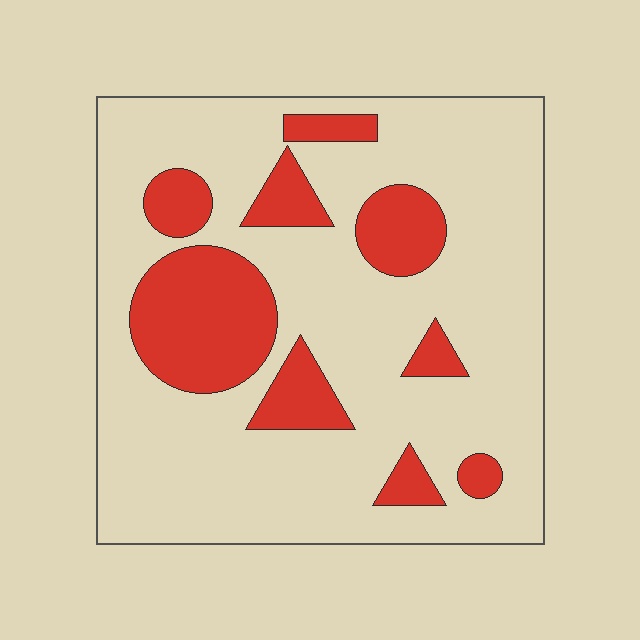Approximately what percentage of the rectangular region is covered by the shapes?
Approximately 25%.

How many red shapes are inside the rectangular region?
9.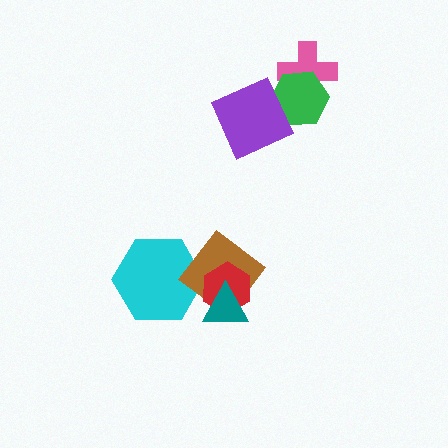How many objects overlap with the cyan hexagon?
1 object overlaps with the cyan hexagon.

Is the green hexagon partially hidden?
Yes, it is partially covered by another shape.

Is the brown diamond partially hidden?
Yes, it is partially covered by another shape.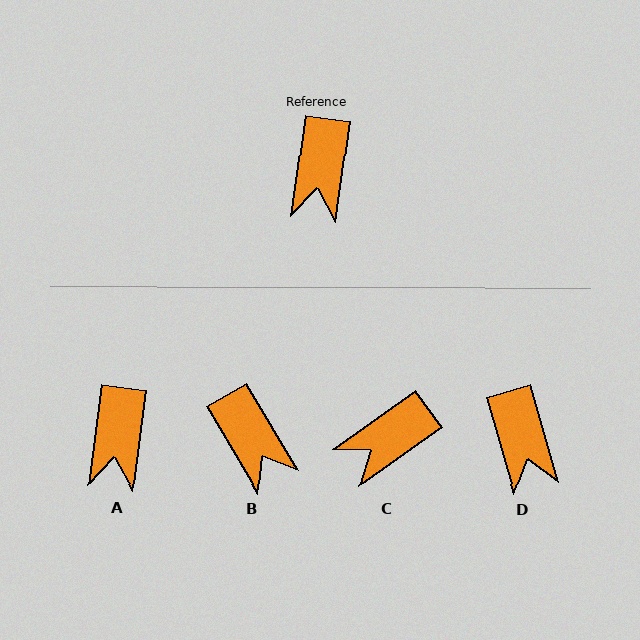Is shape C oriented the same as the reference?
No, it is off by about 47 degrees.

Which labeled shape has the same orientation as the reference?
A.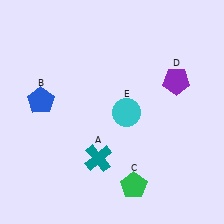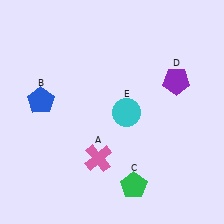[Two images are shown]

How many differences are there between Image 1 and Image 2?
There is 1 difference between the two images.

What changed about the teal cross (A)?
In Image 1, A is teal. In Image 2, it changed to pink.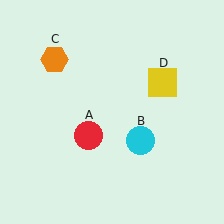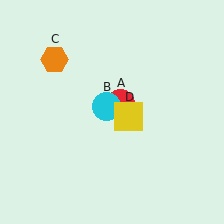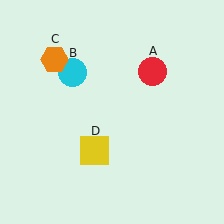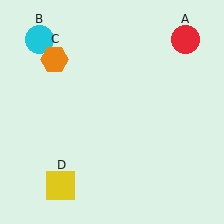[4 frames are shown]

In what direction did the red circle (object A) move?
The red circle (object A) moved up and to the right.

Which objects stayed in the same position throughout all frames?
Orange hexagon (object C) remained stationary.